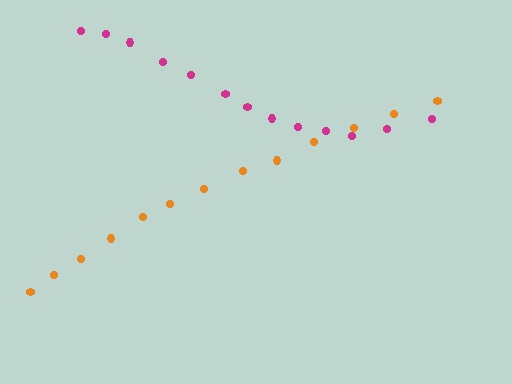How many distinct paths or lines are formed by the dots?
There are 2 distinct paths.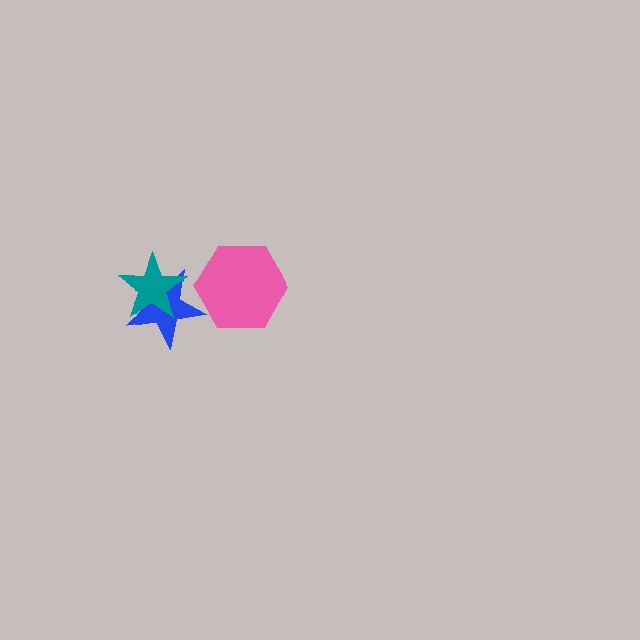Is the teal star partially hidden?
No, no other shape covers it.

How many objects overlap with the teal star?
1 object overlaps with the teal star.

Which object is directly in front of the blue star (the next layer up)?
The teal star is directly in front of the blue star.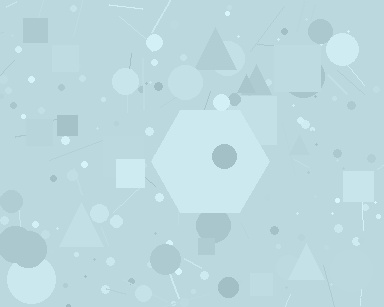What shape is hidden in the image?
A hexagon is hidden in the image.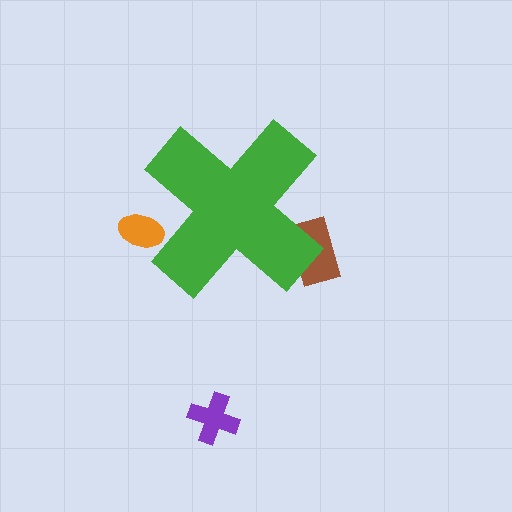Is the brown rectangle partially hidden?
Yes, the brown rectangle is partially hidden behind the green cross.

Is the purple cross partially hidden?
No, the purple cross is fully visible.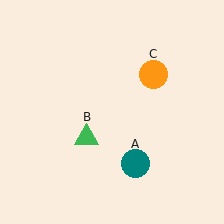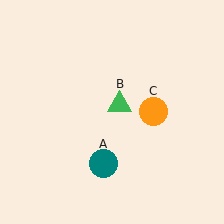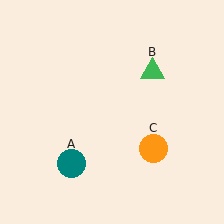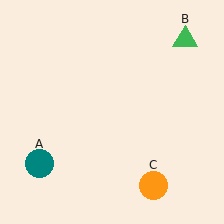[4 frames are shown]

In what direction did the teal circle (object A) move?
The teal circle (object A) moved left.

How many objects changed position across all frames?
3 objects changed position: teal circle (object A), green triangle (object B), orange circle (object C).